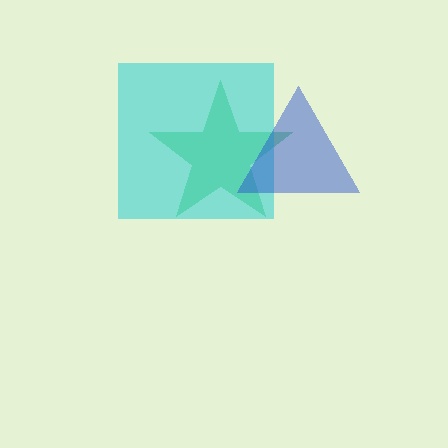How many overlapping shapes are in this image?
There are 3 overlapping shapes in the image.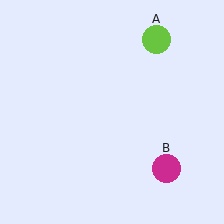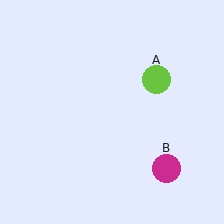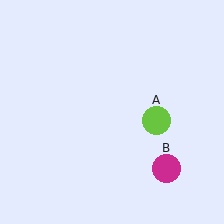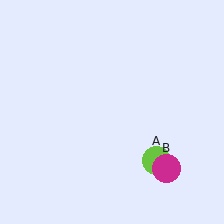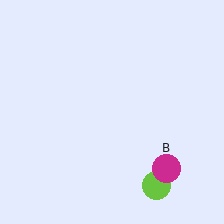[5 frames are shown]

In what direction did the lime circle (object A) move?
The lime circle (object A) moved down.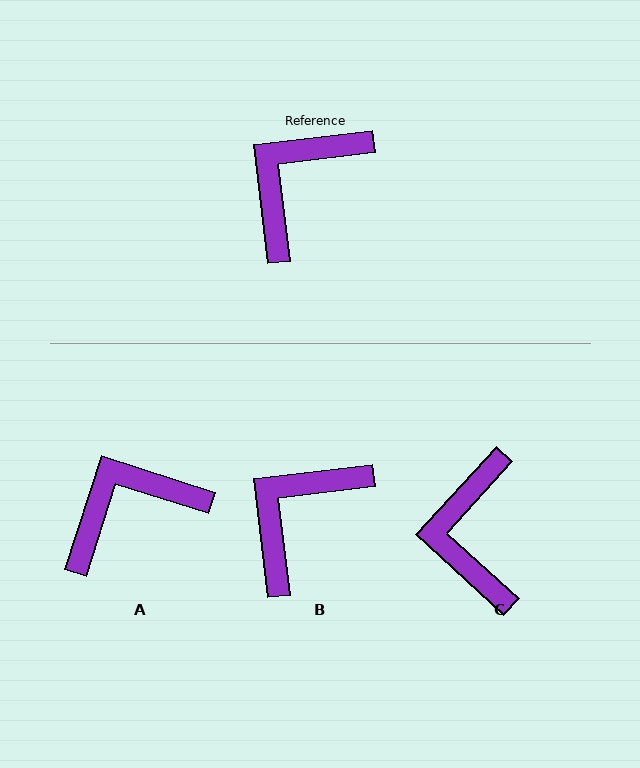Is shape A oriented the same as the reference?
No, it is off by about 25 degrees.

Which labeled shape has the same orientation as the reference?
B.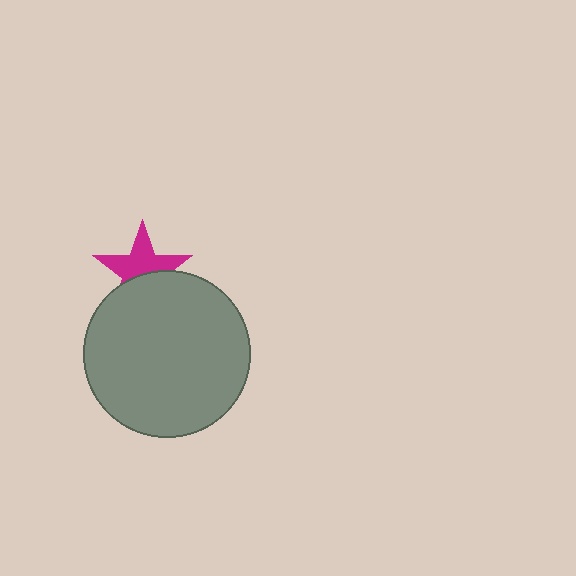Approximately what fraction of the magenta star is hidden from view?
Roughly 43% of the magenta star is hidden behind the gray circle.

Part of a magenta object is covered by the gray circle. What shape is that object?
It is a star.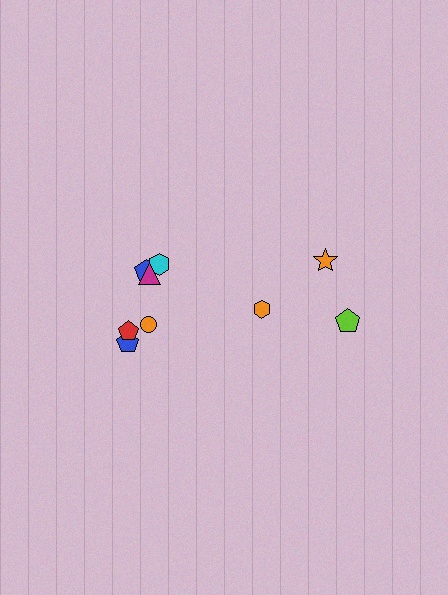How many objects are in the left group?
There are 6 objects.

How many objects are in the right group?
There are 3 objects.